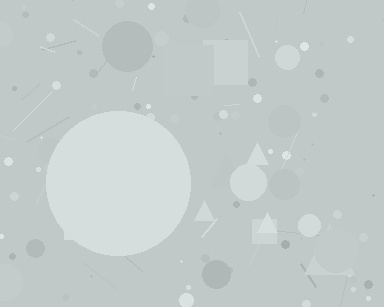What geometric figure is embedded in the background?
A circle is embedded in the background.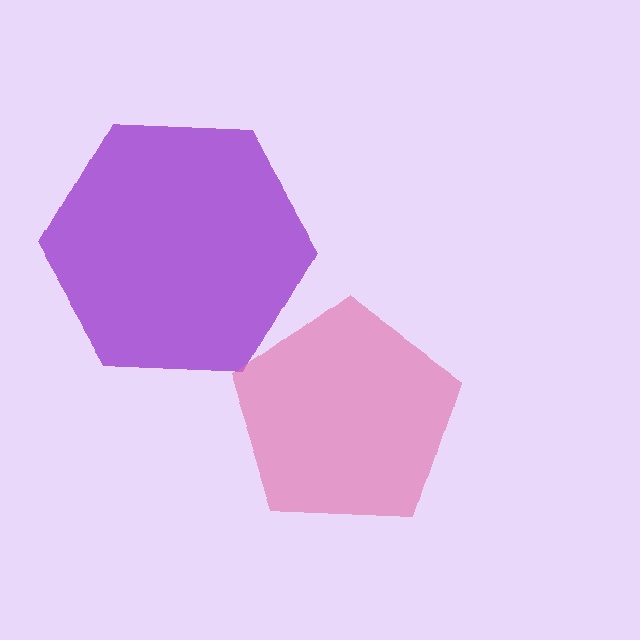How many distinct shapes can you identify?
There are 2 distinct shapes: a purple hexagon, a pink pentagon.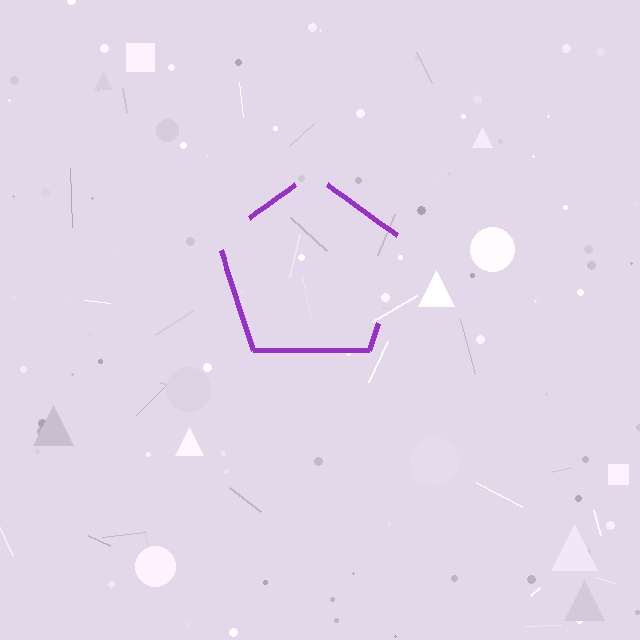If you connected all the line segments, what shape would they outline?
They would outline a pentagon.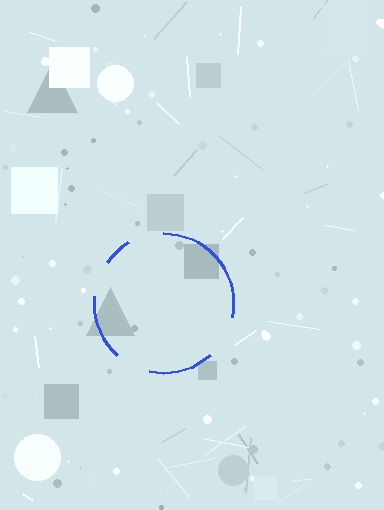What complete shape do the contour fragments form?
The contour fragments form a circle.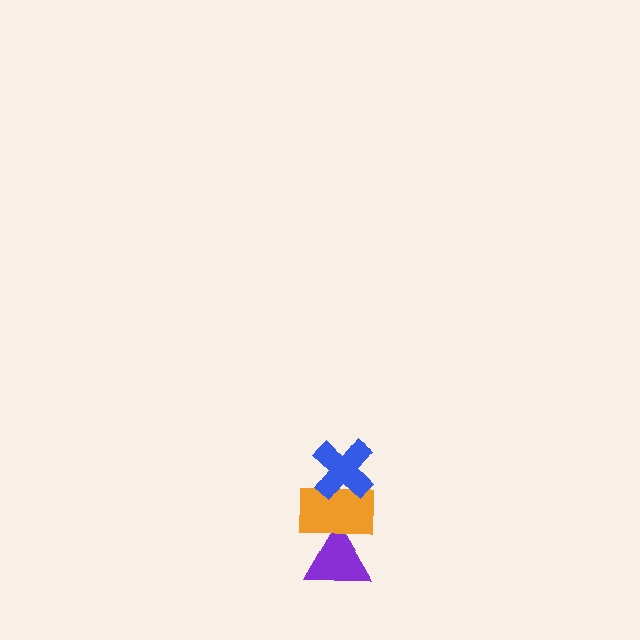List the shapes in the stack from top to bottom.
From top to bottom: the blue cross, the orange rectangle, the purple triangle.